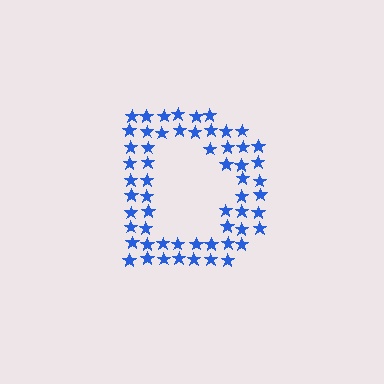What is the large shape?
The large shape is the letter D.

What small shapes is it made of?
It is made of small stars.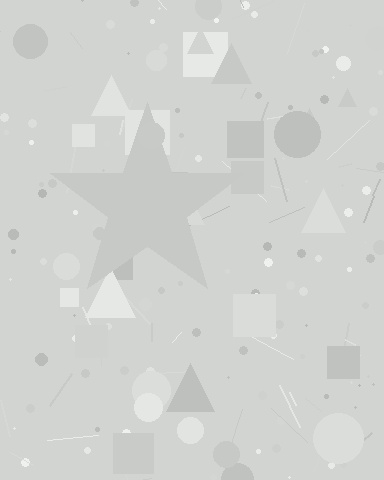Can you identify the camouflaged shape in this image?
The camouflaged shape is a star.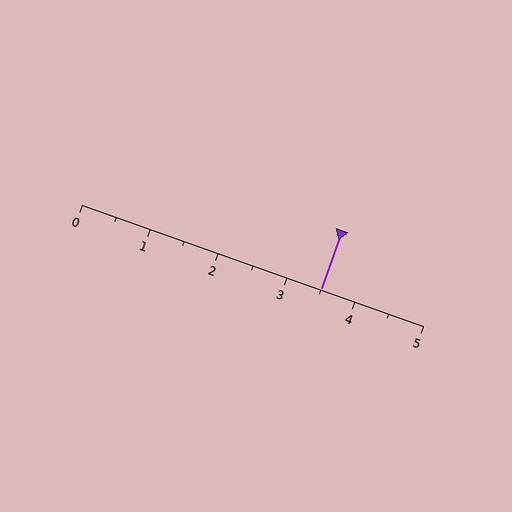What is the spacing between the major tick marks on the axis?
The major ticks are spaced 1 apart.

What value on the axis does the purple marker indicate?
The marker indicates approximately 3.5.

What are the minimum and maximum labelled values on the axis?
The axis runs from 0 to 5.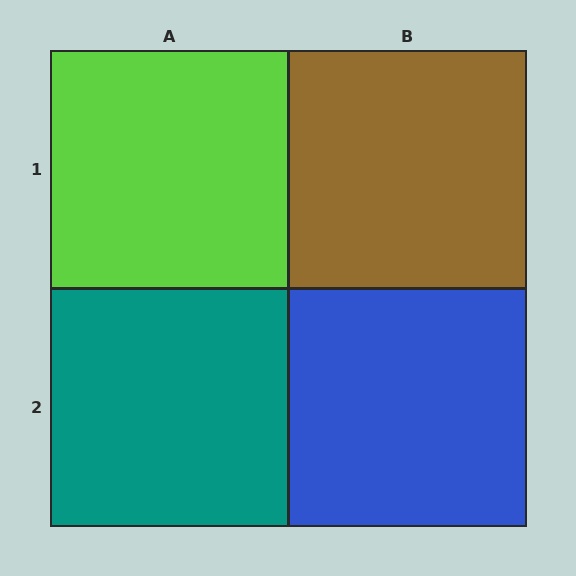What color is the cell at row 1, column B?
Brown.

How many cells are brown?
1 cell is brown.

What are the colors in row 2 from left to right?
Teal, blue.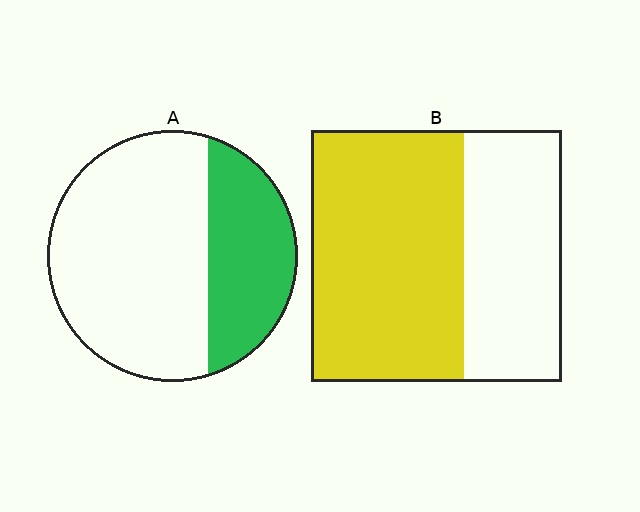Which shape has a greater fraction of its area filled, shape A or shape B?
Shape B.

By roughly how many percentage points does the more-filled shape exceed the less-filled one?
By roughly 30 percentage points (B over A).